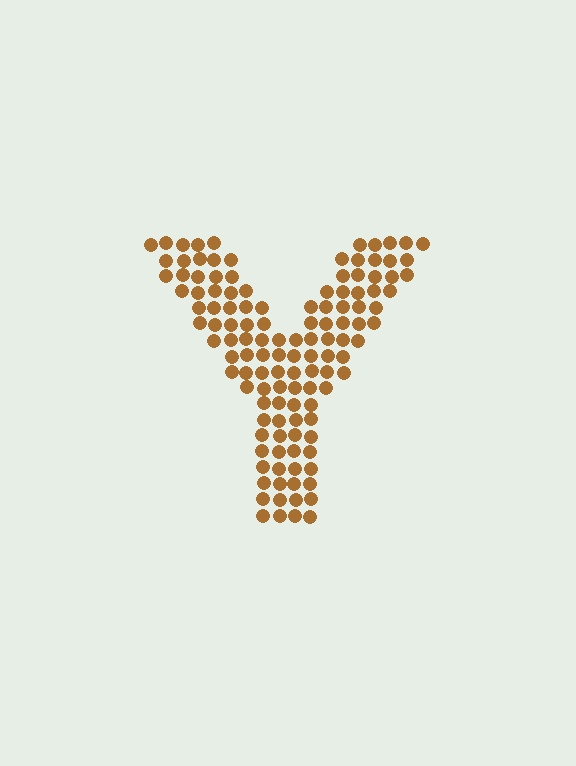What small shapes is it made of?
It is made of small circles.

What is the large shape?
The large shape is the letter Y.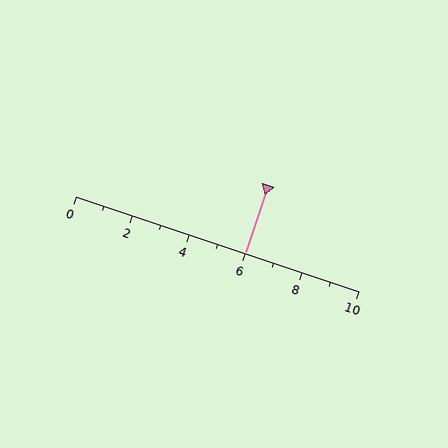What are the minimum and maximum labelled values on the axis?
The axis runs from 0 to 10.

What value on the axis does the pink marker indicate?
The marker indicates approximately 6.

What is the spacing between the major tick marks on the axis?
The major ticks are spaced 2 apart.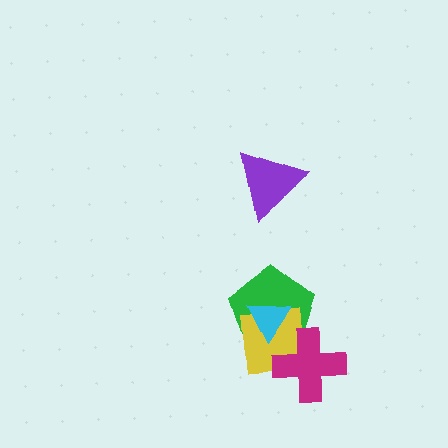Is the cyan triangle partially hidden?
No, no other shape covers it.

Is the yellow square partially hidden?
Yes, it is partially covered by another shape.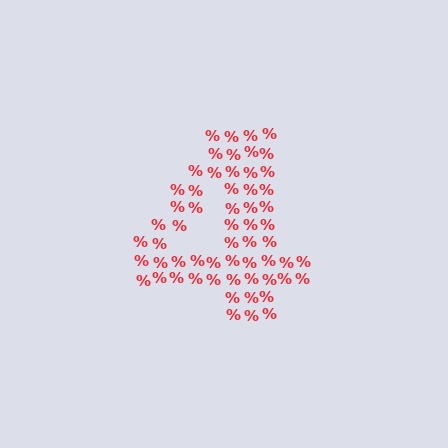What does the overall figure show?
The overall figure shows the digit 4.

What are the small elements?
The small elements are percent signs.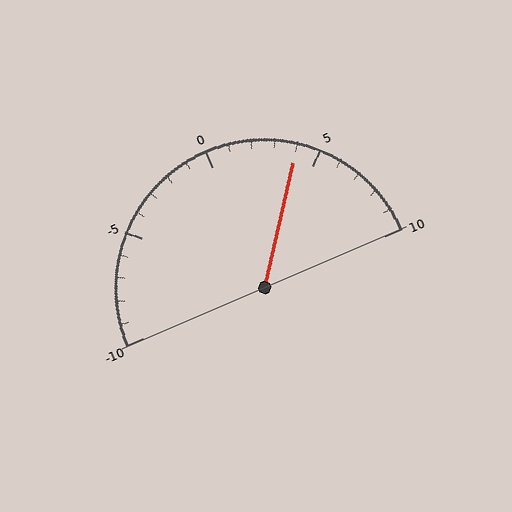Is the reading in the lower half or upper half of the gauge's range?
The reading is in the upper half of the range (-10 to 10).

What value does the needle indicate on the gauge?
The needle indicates approximately 4.